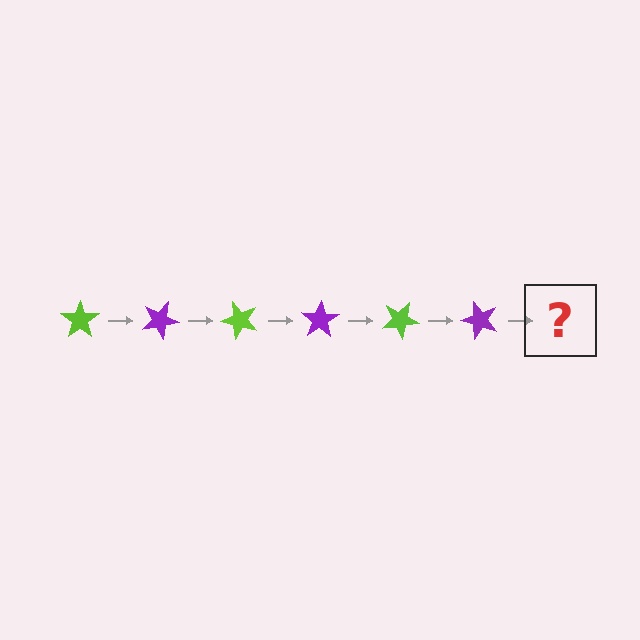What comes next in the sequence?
The next element should be a lime star, rotated 150 degrees from the start.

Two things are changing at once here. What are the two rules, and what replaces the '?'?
The two rules are that it rotates 25 degrees each step and the color cycles through lime and purple. The '?' should be a lime star, rotated 150 degrees from the start.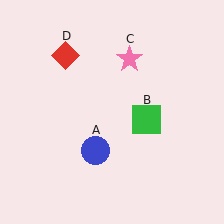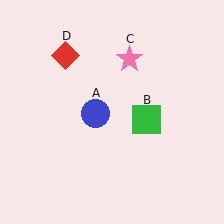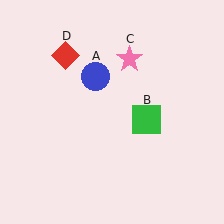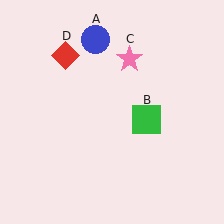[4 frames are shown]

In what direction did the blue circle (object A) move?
The blue circle (object A) moved up.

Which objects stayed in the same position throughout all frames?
Green square (object B) and pink star (object C) and red diamond (object D) remained stationary.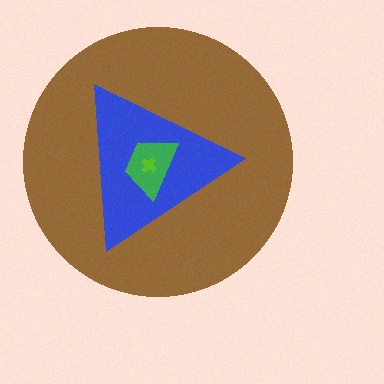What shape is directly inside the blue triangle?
The green trapezoid.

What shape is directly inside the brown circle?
The blue triangle.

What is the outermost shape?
The brown circle.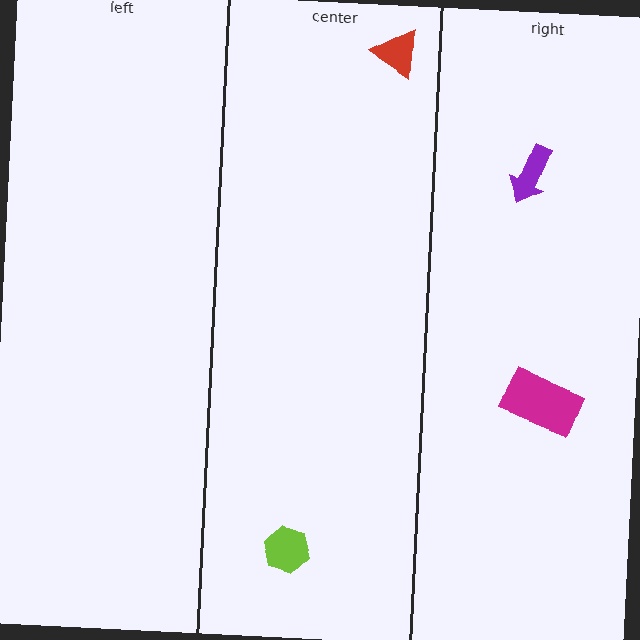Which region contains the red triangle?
The center region.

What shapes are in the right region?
The purple arrow, the magenta rectangle.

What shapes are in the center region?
The lime hexagon, the red triangle.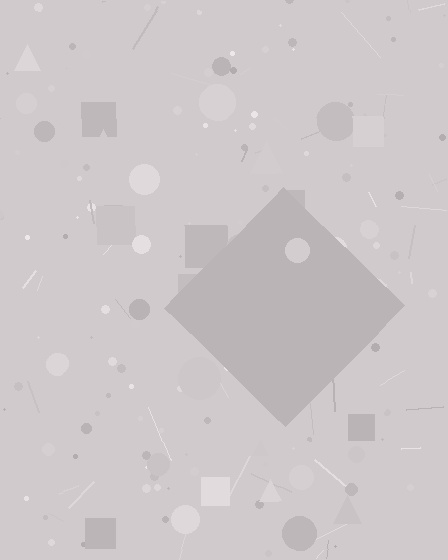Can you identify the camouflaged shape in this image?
The camouflaged shape is a diamond.